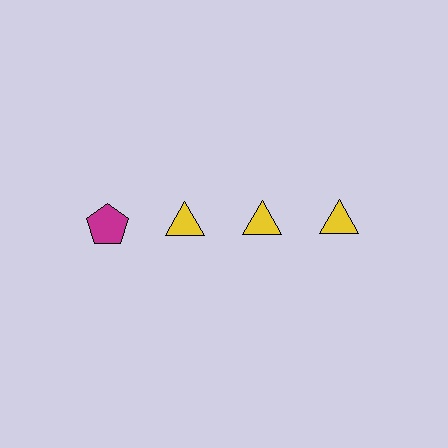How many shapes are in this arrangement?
There are 4 shapes arranged in a grid pattern.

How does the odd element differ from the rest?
It differs in both color (magenta instead of yellow) and shape (pentagon instead of triangle).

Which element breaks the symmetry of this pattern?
The magenta pentagon in the top row, leftmost column breaks the symmetry. All other shapes are yellow triangles.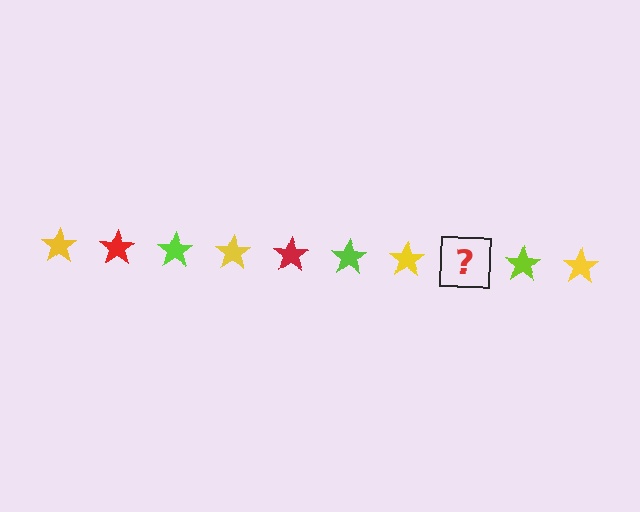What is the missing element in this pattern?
The missing element is a red star.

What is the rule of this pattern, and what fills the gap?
The rule is that the pattern cycles through yellow, red, lime stars. The gap should be filled with a red star.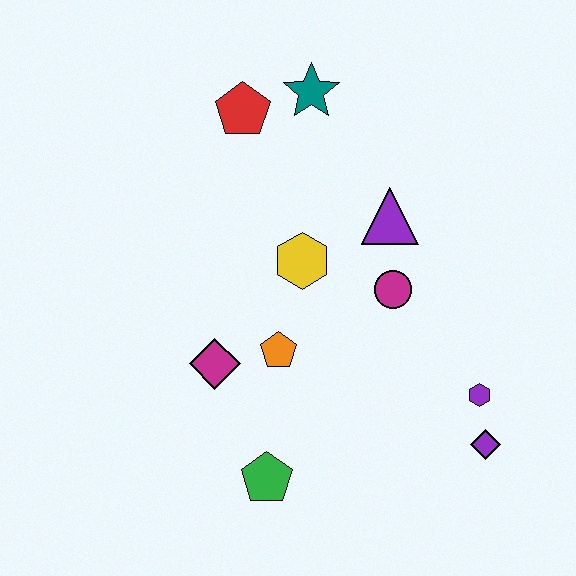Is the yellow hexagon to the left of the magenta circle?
Yes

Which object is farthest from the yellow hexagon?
The purple diamond is farthest from the yellow hexagon.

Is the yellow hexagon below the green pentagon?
No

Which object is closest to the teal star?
The red pentagon is closest to the teal star.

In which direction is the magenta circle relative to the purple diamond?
The magenta circle is above the purple diamond.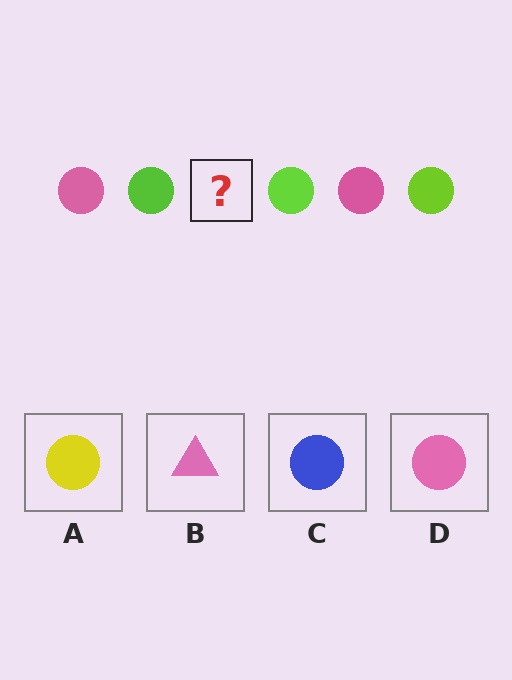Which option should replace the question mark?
Option D.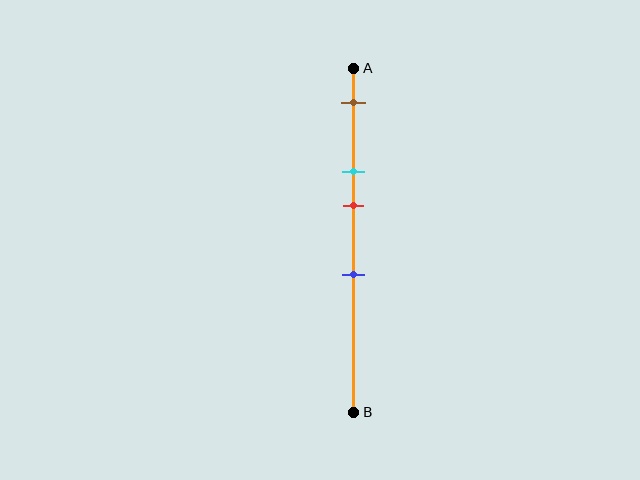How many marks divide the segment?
There are 4 marks dividing the segment.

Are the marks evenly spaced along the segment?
No, the marks are not evenly spaced.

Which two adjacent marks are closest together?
The cyan and red marks are the closest adjacent pair.